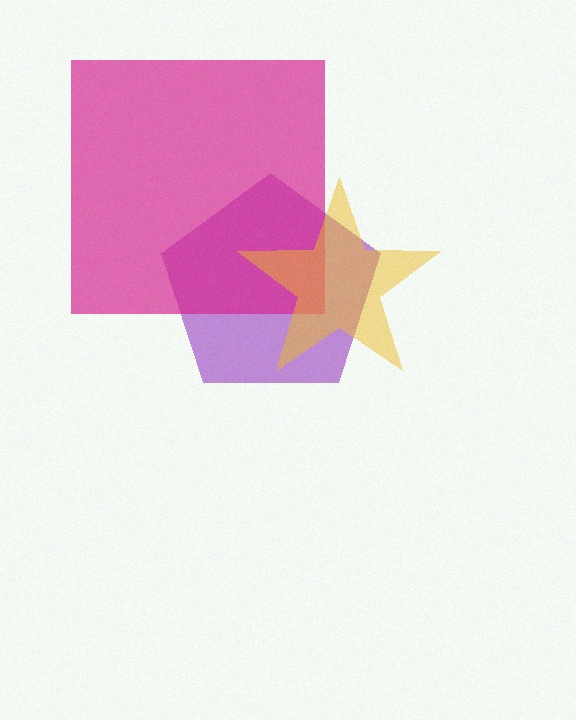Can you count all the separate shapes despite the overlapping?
Yes, there are 3 separate shapes.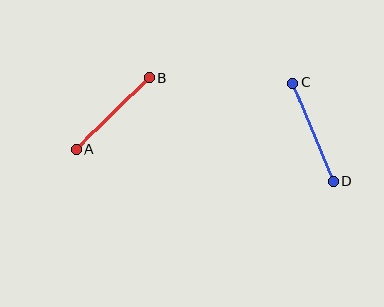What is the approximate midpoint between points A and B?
The midpoint is at approximately (113, 113) pixels.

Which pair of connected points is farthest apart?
Points C and D are farthest apart.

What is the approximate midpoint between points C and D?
The midpoint is at approximately (313, 132) pixels.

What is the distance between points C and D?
The distance is approximately 107 pixels.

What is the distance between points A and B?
The distance is approximately 102 pixels.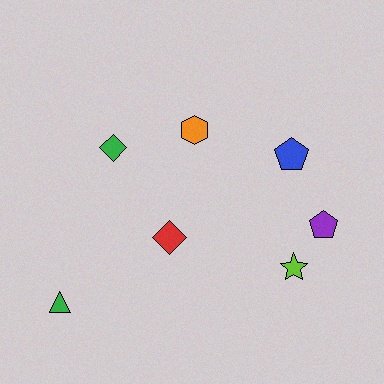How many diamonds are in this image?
There are 2 diamonds.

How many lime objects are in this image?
There is 1 lime object.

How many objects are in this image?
There are 7 objects.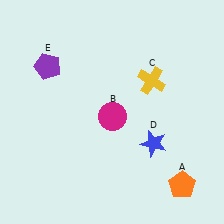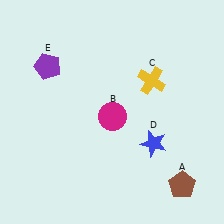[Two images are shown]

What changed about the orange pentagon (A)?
In Image 1, A is orange. In Image 2, it changed to brown.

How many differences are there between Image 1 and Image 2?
There is 1 difference between the two images.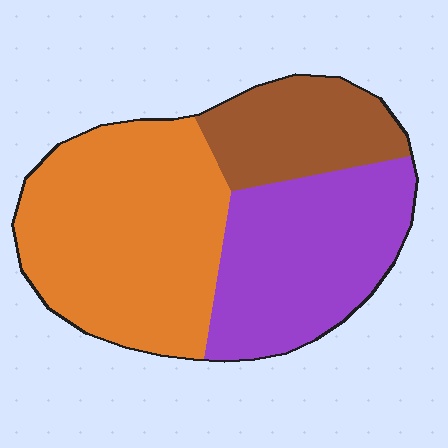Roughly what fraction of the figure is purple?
Purple covers about 35% of the figure.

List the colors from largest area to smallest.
From largest to smallest: orange, purple, brown.